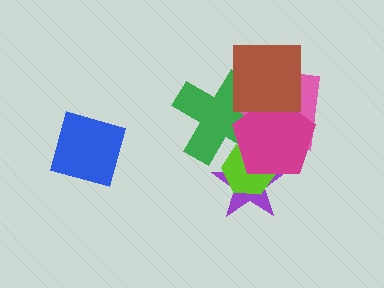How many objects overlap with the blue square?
0 objects overlap with the blue square.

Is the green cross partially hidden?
Yes, it is partially covered by another shape.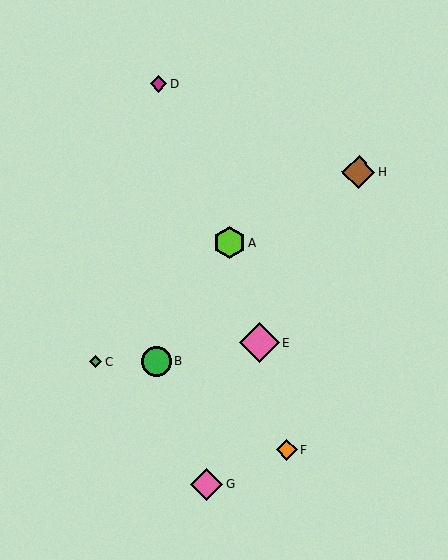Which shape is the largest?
The pink diamond (labeled E) is the largest.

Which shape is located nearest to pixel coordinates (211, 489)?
The pink diamond (labeled G) at (207, 484) is nearest to that location.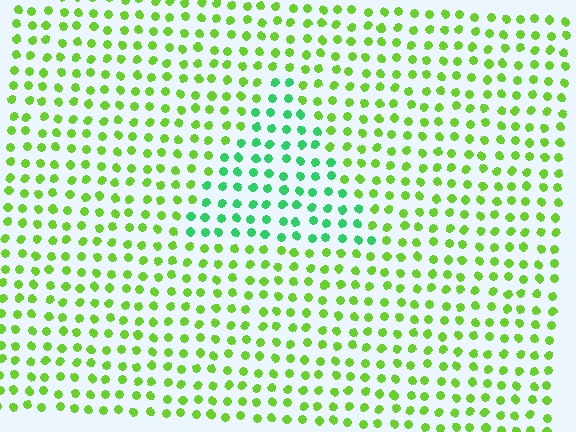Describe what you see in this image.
The image is filled with small lime elements in a uniform arrangement. A triangle-shaped region is visible where the elements are tinted to a slightly different hue, forming a subtle color boundary.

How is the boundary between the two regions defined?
The boundary is defined purely by a slight shift in hue (about 43 degrees). Spacing, size, and orientation are identical on both sides.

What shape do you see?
I see a triangle.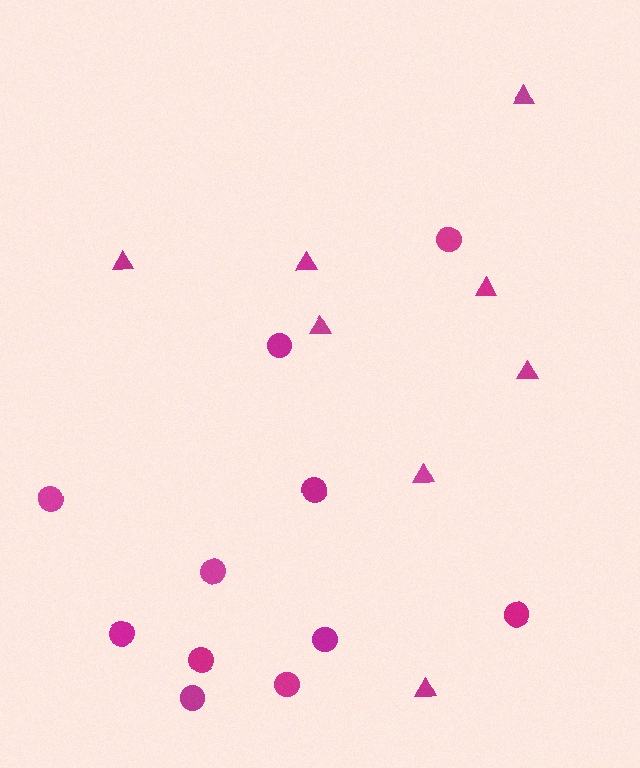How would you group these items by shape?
There are 2 groups: one group of circles (11) and one group of triangles (8).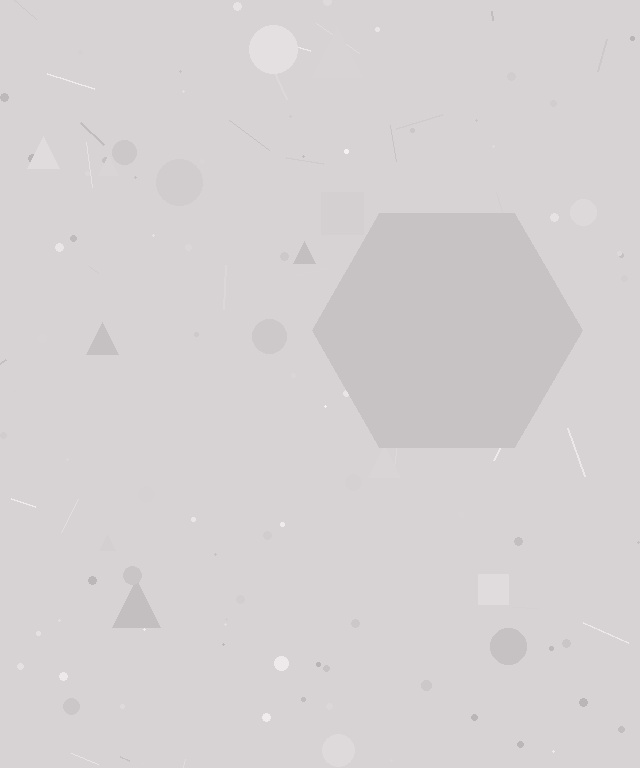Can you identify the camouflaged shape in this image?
The camouflaged shape is a hexagon.